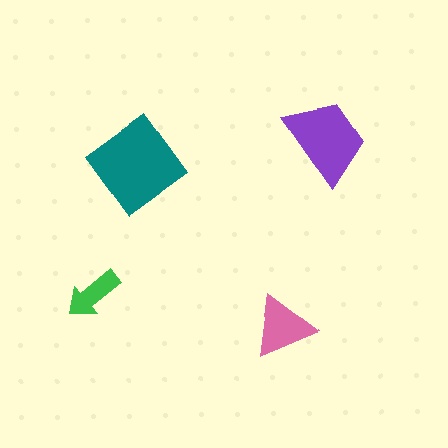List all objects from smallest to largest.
The green arrow, the pink triangle, the purple trapezoid, the teal diamond.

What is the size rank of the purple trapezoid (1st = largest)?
2nd.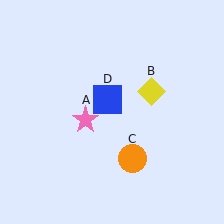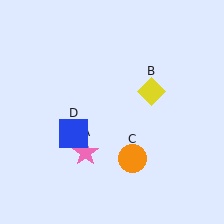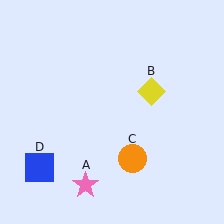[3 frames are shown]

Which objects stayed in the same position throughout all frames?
Yellow diamond (object B) and orange circle (object C) remained stationary.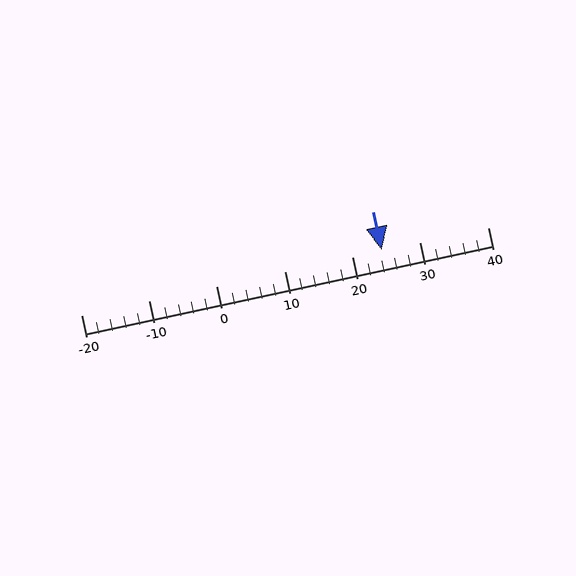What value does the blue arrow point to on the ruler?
The blue arrow points to approximately 24.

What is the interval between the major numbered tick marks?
The major tick marks are spaced 10 units apart.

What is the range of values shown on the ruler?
The ruler shows values from -20 to 40.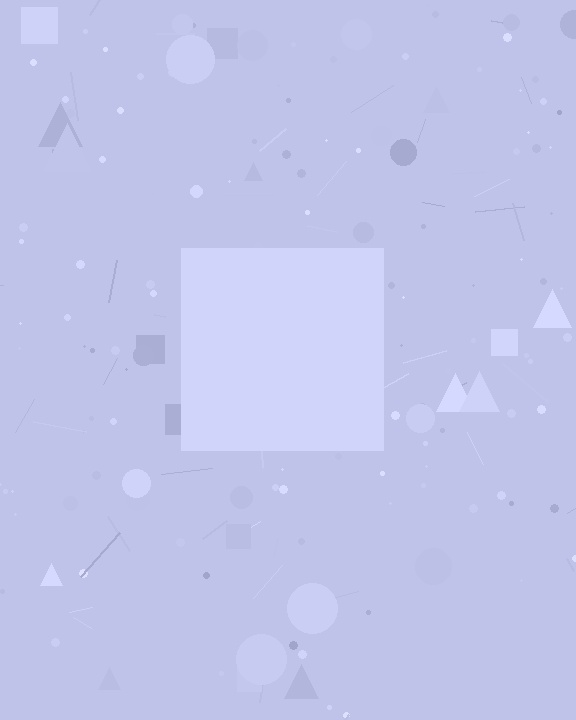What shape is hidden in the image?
A square is hidden in the image.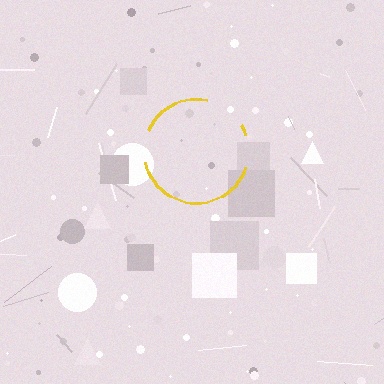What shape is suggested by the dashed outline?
The dashed outline suggests a circle.